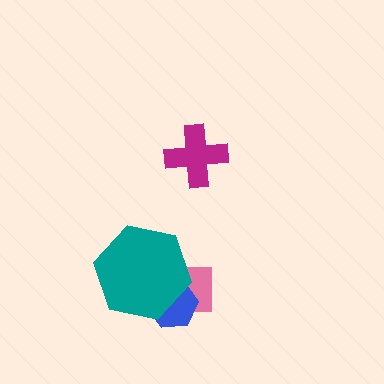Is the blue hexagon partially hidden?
Yes, it is partially covered by another shape.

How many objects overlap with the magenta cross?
0 objects overlap with the magenta cross.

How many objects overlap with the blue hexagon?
2 objects overlap with the blue hexagon.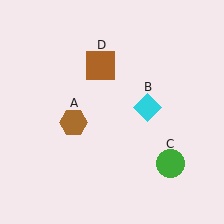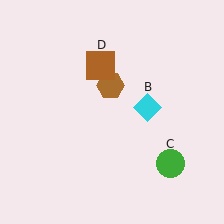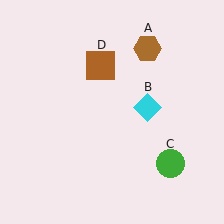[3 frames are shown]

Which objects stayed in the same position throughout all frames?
Cyan diamond (object B) and green circle (object C) and brown square (object D) remained stationary.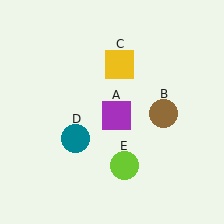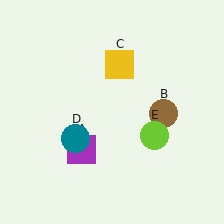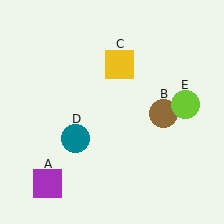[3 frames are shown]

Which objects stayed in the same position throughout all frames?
Brown circle (object B) and yellow square (object C) and teal circle (object D) remained stationary.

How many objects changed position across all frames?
2 objects changed position: purple square (object A), lime circle (object E).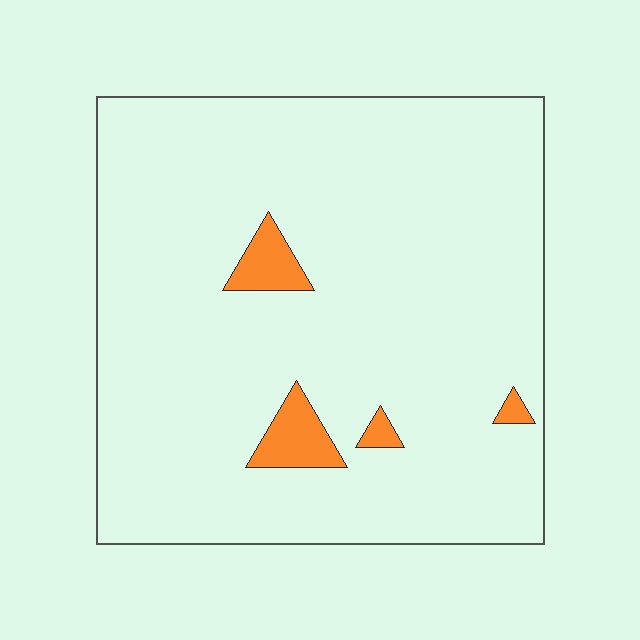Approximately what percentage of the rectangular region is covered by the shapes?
Approximately 5%.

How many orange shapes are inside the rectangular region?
4.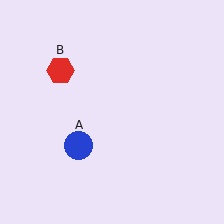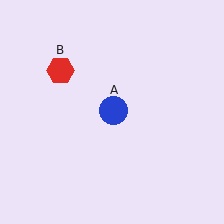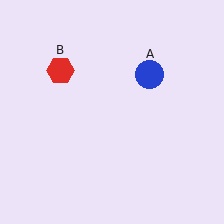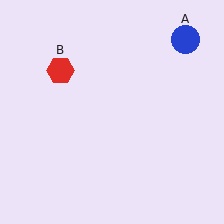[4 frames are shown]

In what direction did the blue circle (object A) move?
The blue circle (object A) moved up and to the right.